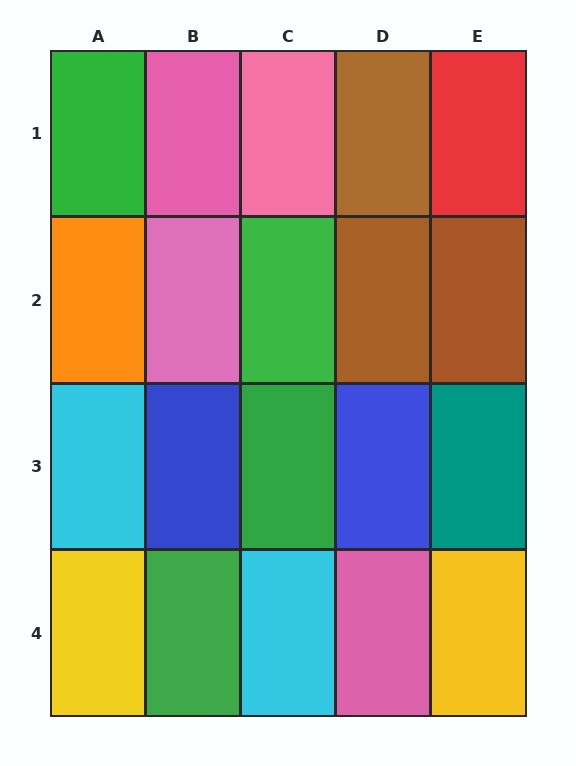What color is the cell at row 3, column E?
Teal.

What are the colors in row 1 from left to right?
Green, pink, pink, brown, red.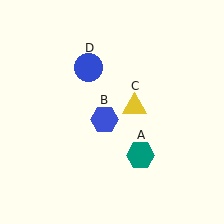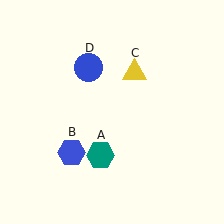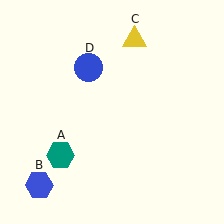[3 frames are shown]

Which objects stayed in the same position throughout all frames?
Blue circle (object D) remained stationary.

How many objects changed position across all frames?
3 objects changed position: teal hexagon (object A), blue hexagon (object B), yellow triangle (object C).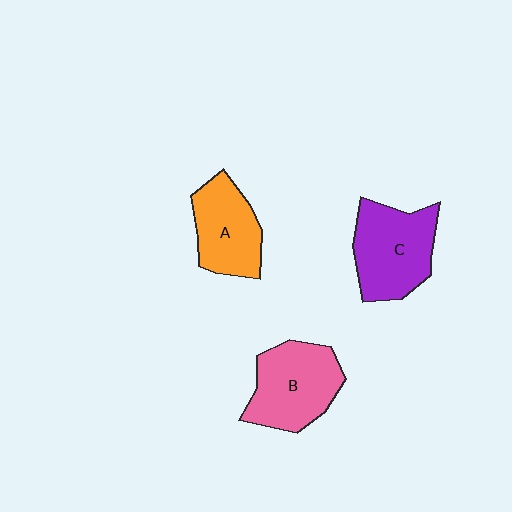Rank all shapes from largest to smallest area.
From largest to smallest: C (purple), B (pink), A (orange).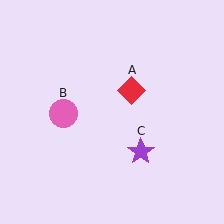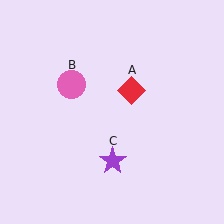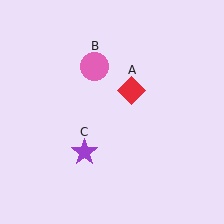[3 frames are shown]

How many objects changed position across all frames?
2 objects changed position: pink circle (object B), purple star (object C).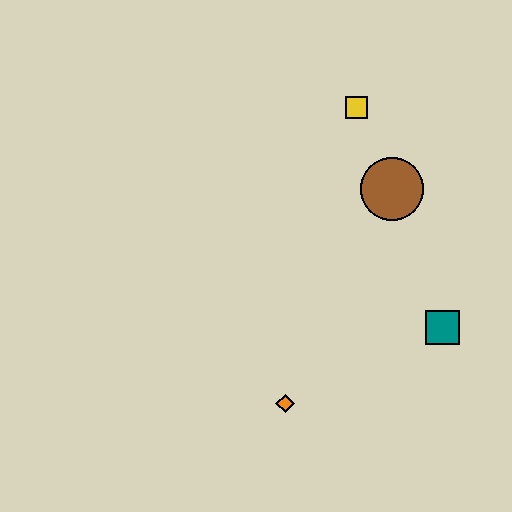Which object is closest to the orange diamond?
The teal square is closest to the orange diamond.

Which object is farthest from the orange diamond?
The yellow square is farthest from the orange diamond.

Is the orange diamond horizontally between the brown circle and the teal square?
No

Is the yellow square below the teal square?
No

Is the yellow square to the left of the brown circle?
Yes